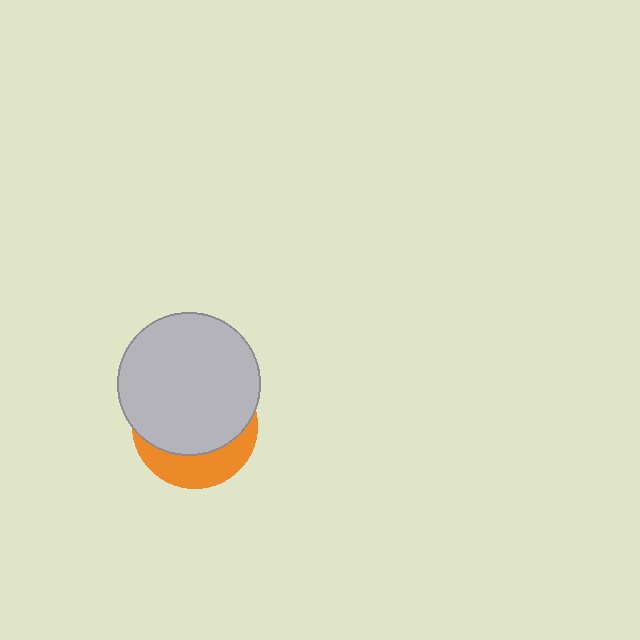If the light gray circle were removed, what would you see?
You would see the complete orange circle.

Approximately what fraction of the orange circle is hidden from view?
Roughly 69% of the orange circle is hidden behind the light gray circle.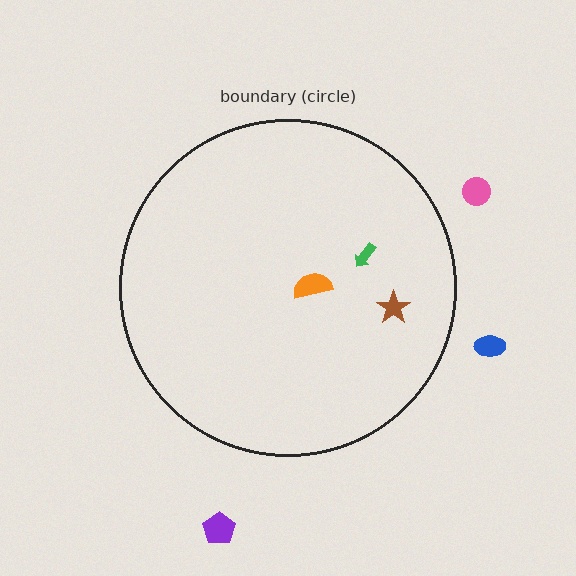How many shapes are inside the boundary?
3 inside, 3 outside.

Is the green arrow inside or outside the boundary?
Inside.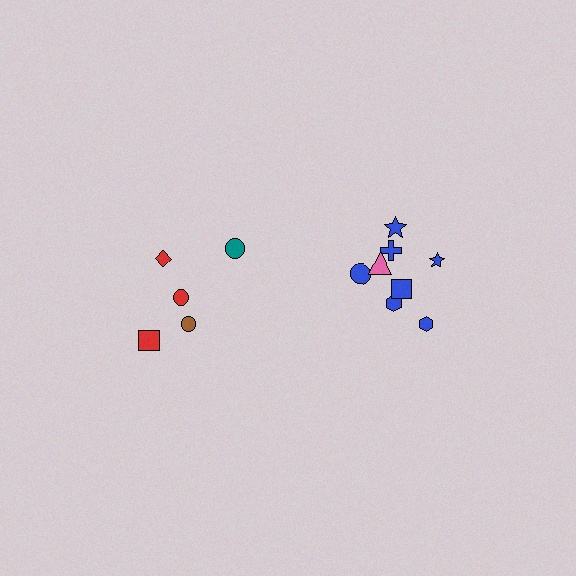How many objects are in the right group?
There are 8 objects.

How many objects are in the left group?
There are 5 objects.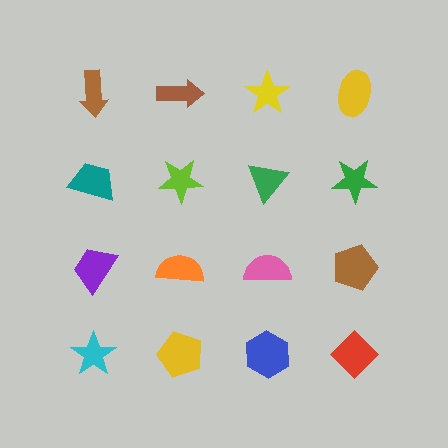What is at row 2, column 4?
A green star.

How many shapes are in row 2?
4 shapes.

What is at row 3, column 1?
A purple trapezoid.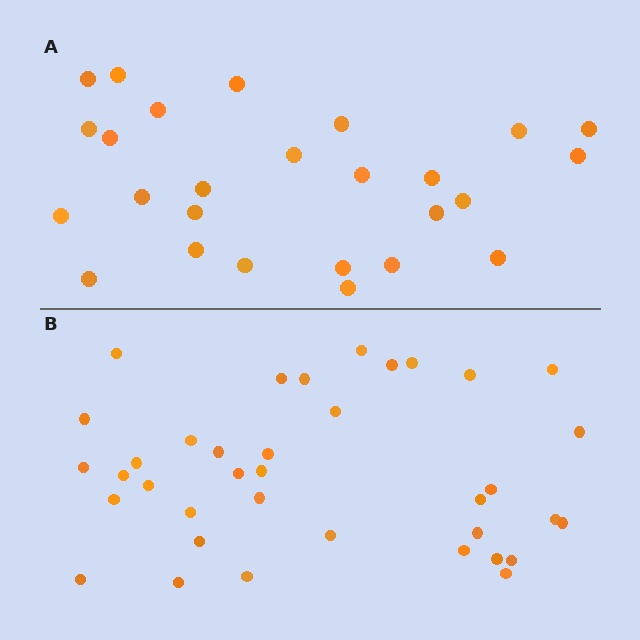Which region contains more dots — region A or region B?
Region B (the bottom region) has more dots.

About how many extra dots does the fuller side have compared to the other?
Region B has roughly 12 or so more dots than region A.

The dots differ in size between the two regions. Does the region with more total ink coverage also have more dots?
No. Region A has more total ink coverage because its dots are larger, but region B actually contains more individual dots. Total area can be misleading — the number of items is what matters here.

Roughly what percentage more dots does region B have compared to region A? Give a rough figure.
About 40% more.